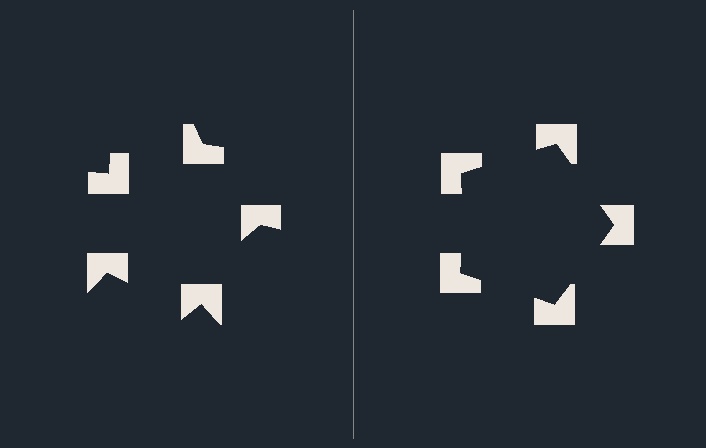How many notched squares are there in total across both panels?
10 — 5 on each side.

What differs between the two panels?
The notched squares are positioned identically on both sides; only the wedge orientations differ. On the right they align to a pentagon; on the left they are misaligned.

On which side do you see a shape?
An illusory pentagon appears on the right side. On the left side the wedge cuts are rotated, so no coherent shape forms.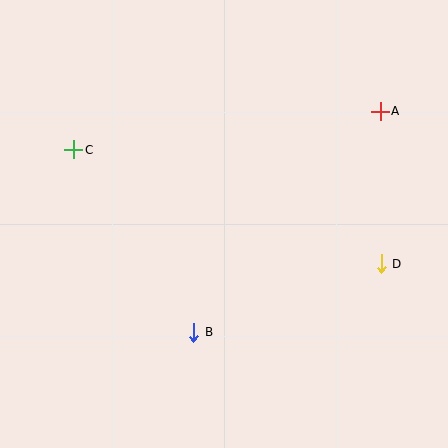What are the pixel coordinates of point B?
Point B is at (194, 332).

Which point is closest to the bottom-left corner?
Point B is closest to the bottom-left corner.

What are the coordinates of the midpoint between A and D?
The midpoint between A and D is at (381, 187).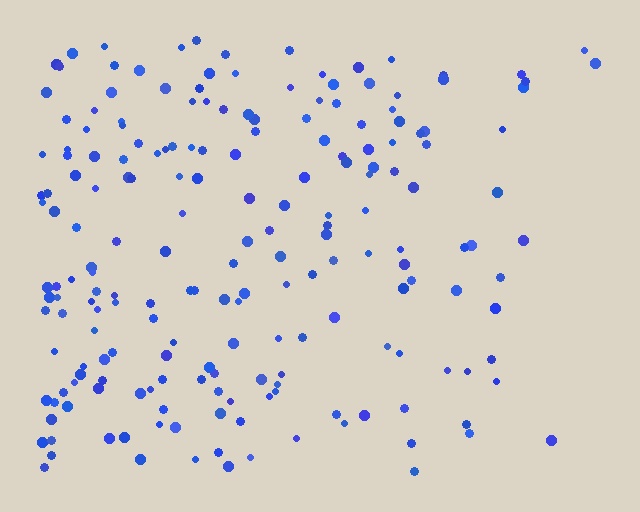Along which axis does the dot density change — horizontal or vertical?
Horizontal.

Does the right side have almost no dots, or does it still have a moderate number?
Still a moderate number, just noticeably fewer than the left.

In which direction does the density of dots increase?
From right to left, with the left side densest.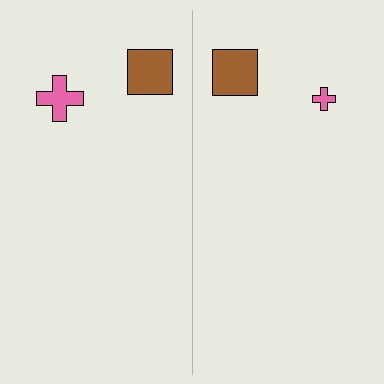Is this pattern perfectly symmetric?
No, the pattern is not perfectly symmetric. The pink cross on the right side has a different size than its mirror counterpart.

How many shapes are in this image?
There are 4 shapes in this image.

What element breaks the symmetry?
The pink cross on the right side has a different size than its mirror counterpart.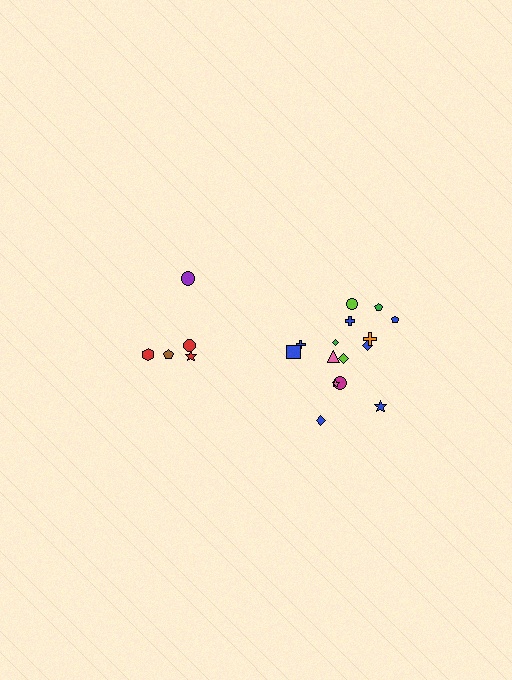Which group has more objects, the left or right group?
The right group.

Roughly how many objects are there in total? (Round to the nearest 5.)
Roughly 20 objects in total.